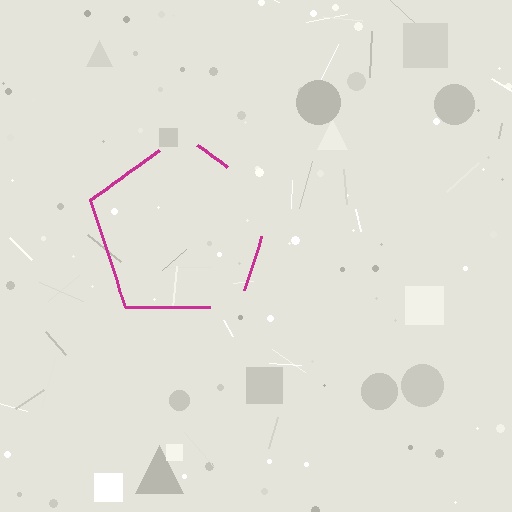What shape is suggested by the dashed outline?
The dashed outline suggests a pentagon.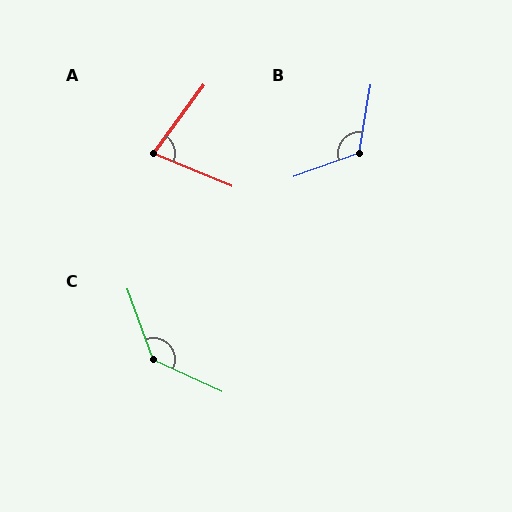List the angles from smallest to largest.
A (76°), B (120°), C (135°).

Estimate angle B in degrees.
Approximately 120 degrees.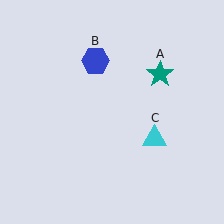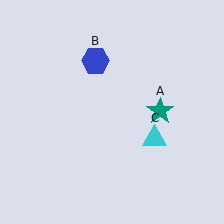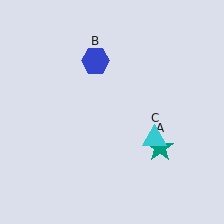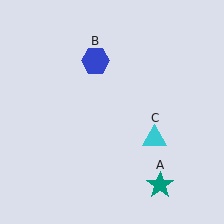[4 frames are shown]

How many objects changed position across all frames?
1 object changed position: teal star (object A).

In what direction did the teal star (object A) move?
The teal star (object A) moved down.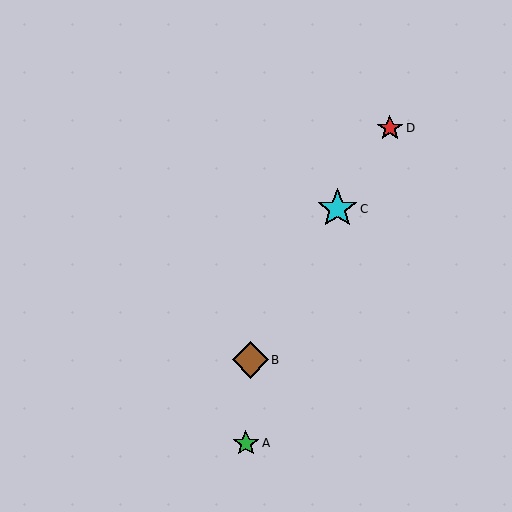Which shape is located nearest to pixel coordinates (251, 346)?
The brown diamond (labeled B) at (250, 360) is nearest to that location.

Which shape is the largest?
The cyan star (labeled C) is the largest.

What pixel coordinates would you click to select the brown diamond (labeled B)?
Click at (250, 360) to select the brown diamond B.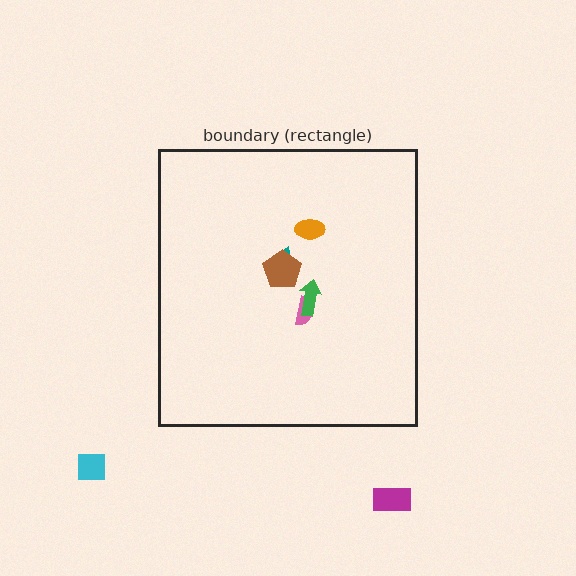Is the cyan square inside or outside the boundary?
Outside.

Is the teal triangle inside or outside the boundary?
Inside.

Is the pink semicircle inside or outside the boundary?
Inside.